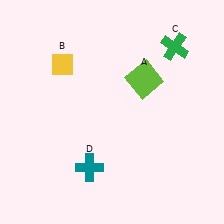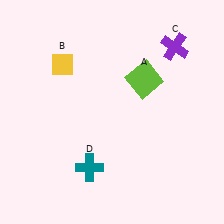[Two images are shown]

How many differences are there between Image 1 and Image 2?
There is 1 difference between the two images.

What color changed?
The cross (C) changed from green in Image 1 to purple in Image 2.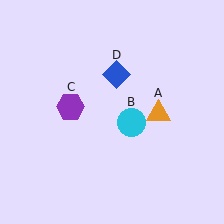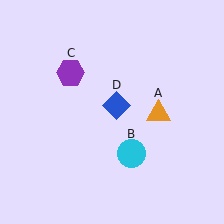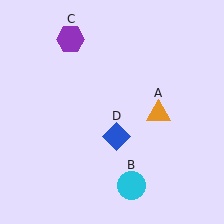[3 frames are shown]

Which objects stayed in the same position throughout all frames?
Orange triangle (object A) remained stationary.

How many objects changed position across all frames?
3 objects changed position: cyan circle (object B), purple hexagon (object C), blue diamond (object D).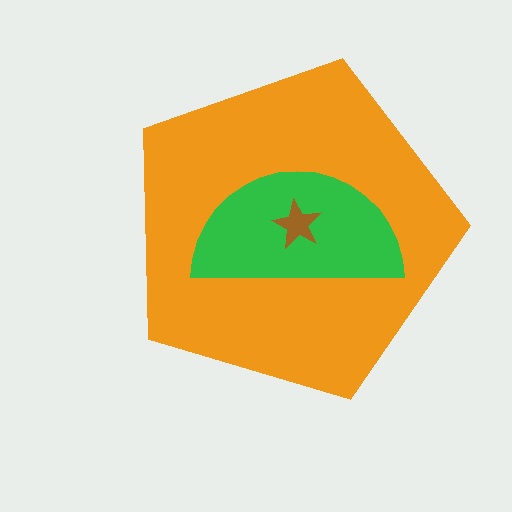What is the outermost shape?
The orange pentagon.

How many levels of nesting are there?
3.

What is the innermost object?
The brown star.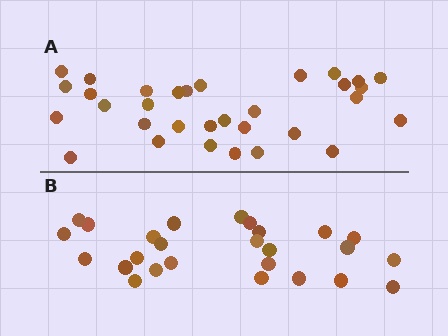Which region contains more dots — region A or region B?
Region A (the top region) has more dots.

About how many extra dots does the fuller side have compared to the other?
Region A has about 6 more dots than region B.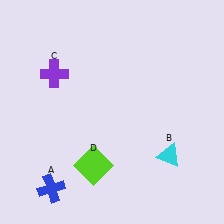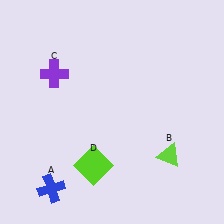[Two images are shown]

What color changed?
The triangle (B) changed from cyan in Image 1 to lime in Image 2.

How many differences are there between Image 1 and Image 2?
There is 1 difference between the two images.